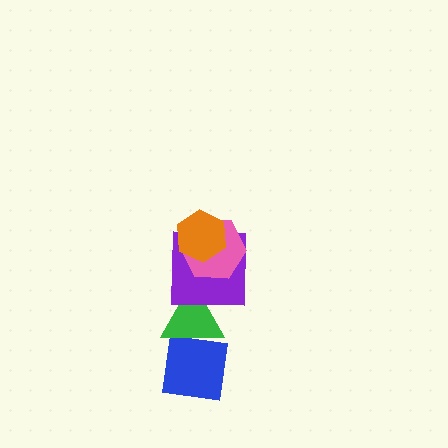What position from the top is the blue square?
The blue square is 5th from the top.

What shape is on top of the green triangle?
The purple square is on top of the green triangle.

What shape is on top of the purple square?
The pink hexagon is on top of the purple square.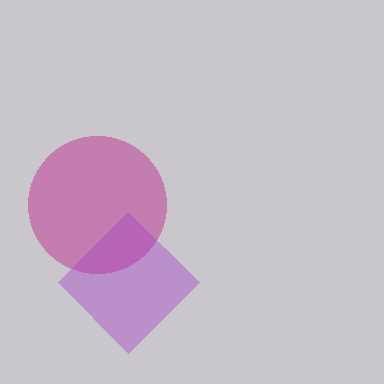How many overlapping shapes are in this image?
There are 2 overlapping shapes in the image.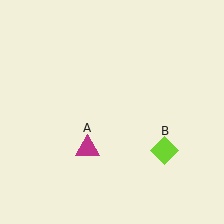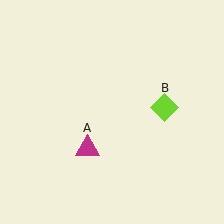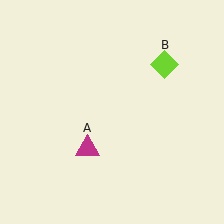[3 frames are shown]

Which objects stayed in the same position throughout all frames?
Magenta triangle (object A) remained stationary.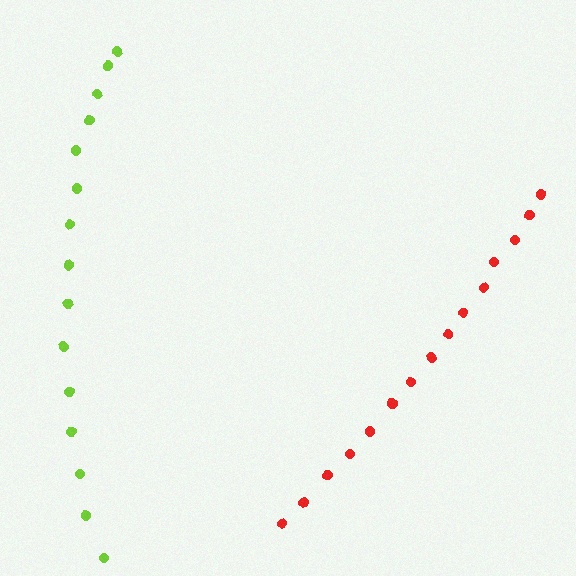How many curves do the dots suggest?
There are 2 distinct paths.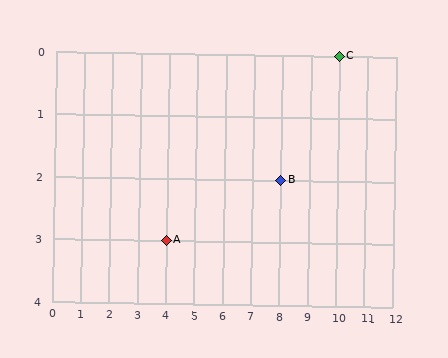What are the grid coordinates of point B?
Point B is at grid coordinates (8, 2).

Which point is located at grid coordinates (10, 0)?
Point C is at (10, 0).